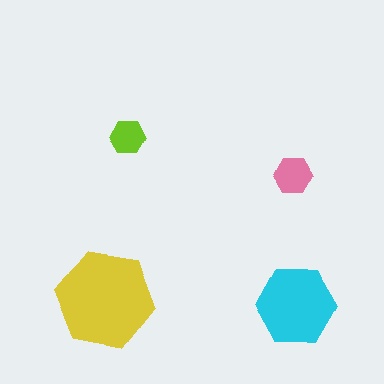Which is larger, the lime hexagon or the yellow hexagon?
The yellow one.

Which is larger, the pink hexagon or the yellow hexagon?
The yellow one.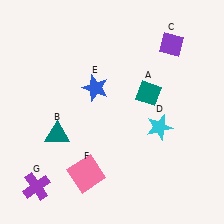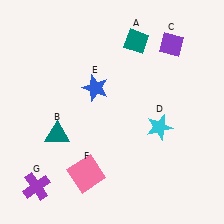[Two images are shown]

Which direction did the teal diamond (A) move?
The teal diamond (A) moved up.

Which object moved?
The teal diamond (A) moved up.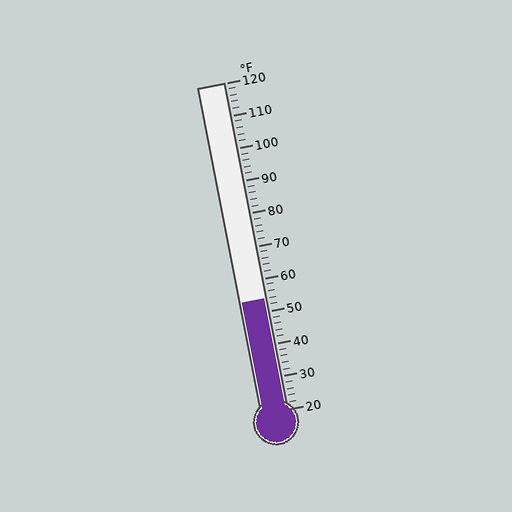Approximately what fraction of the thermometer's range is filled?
The thermometer is filled to approximately 35% of its range.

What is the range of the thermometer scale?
The thermometer scale ranges from 20°F to 120°F.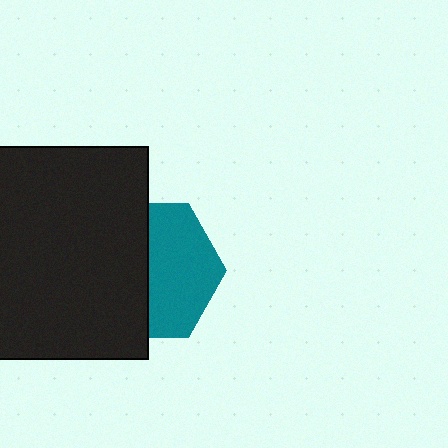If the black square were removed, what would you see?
You would see the complete teal hexagon.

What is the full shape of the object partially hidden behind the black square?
The partially hidden object is a teal hexagon.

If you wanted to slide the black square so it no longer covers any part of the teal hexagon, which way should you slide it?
Slide it left — that is the most direct way to separate the two shapes.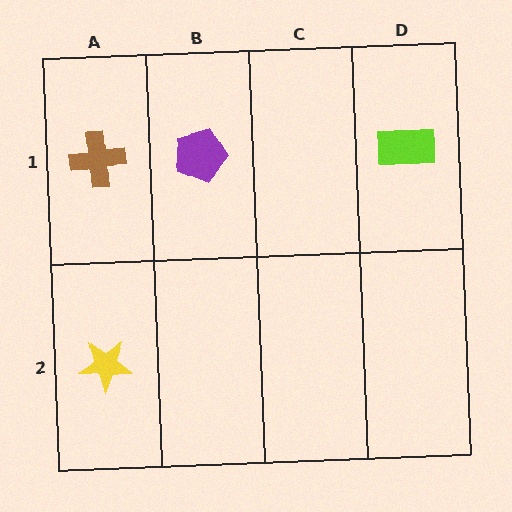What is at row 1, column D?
A lime rectangle.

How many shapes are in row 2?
1 shape.